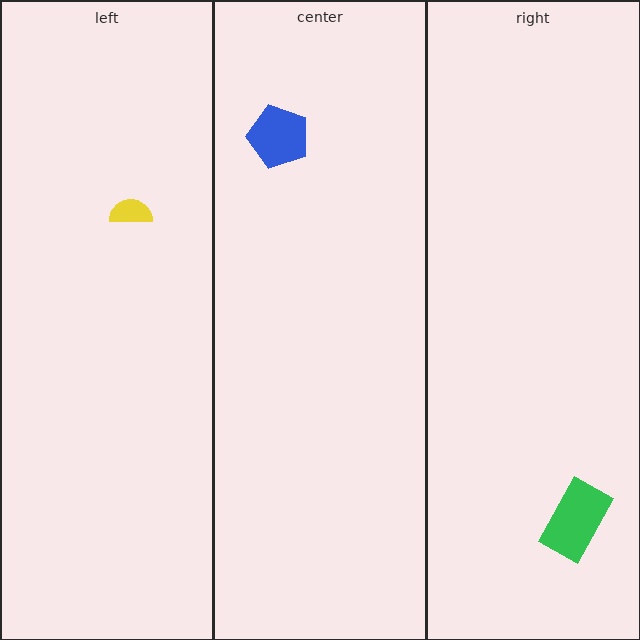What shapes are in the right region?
The green rectangle.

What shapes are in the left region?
The yellow semicircle.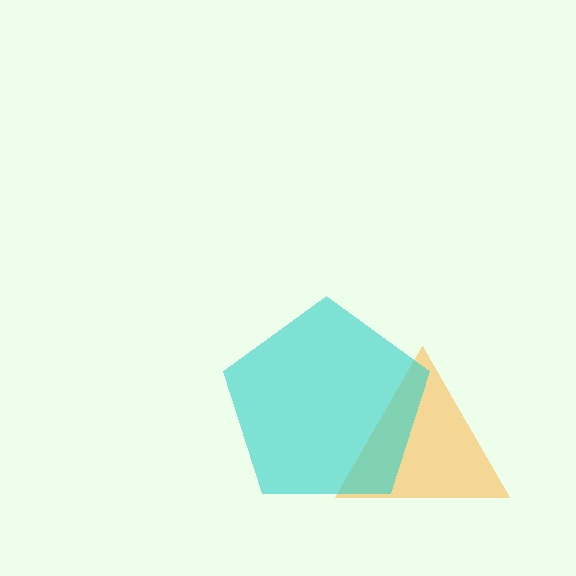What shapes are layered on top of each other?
The layered shapes are: an orange triangle, a cyan pentagon.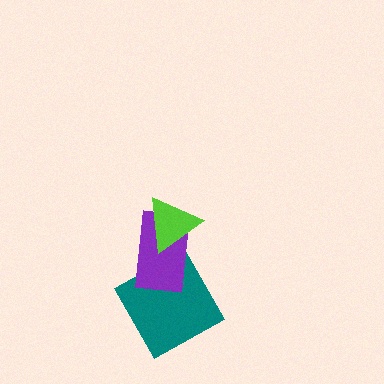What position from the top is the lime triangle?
The lime triangle is 1st from the top.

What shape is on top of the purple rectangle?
The lime triangle is on top of the purple rectangle.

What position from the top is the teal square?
The teal square is 3rd from the top.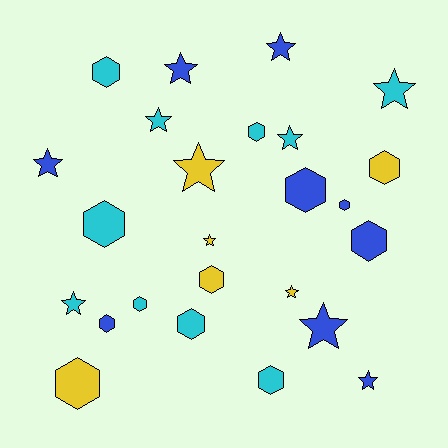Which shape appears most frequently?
Hexagon, with 13 objects.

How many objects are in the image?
There are 25 objects.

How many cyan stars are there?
There are 4 cyan stars.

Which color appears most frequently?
Cyan, with 10 objects.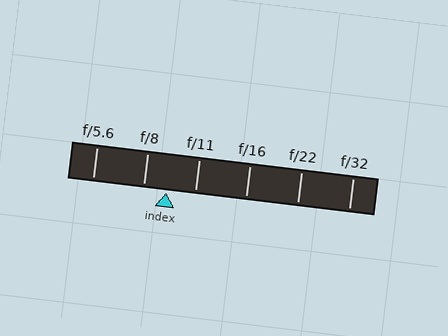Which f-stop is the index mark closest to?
The index mark is closest to f/8.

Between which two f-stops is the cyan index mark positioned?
The index mark is between f/8 and f/11.